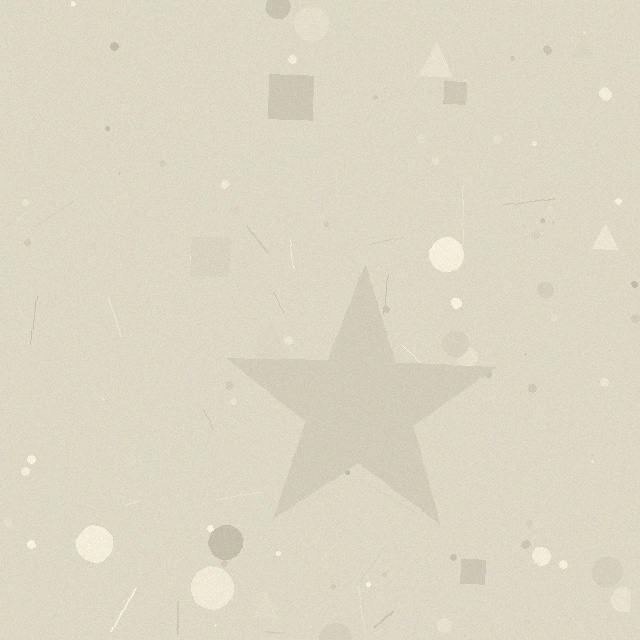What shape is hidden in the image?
A star is hidden in the image.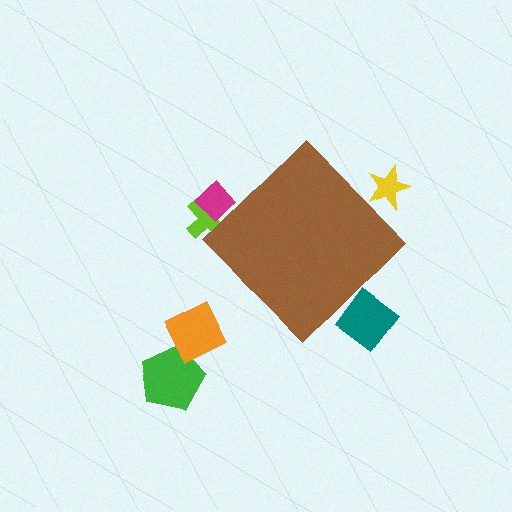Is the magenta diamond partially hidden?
Yes, the magenta diamond is partially hidden behind the brown diamond.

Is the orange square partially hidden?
No, the orange square is fully visible.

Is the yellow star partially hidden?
Yes, the yellow star is partially hidden behind the brown diamond.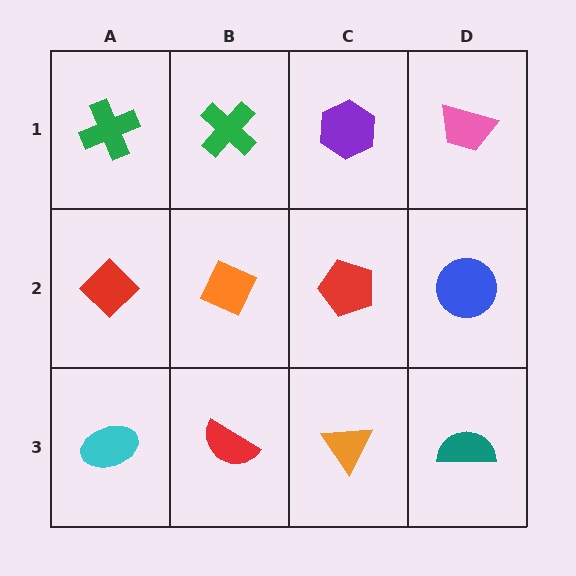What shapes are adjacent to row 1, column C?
A red pentagon (row 2, column C), a green cross (row 1, column B), a pink trapezoid (row 1, column D).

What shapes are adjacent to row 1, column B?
An orange diamond (row 2, column B), a green cross (row 1, column A), a purple hexagon (row 1, column C).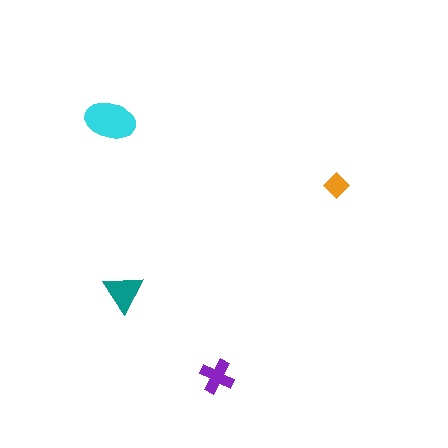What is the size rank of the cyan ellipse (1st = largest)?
1st.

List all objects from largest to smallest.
The cyan ellipse, the teal triangle, the purple cross, the orange diamond.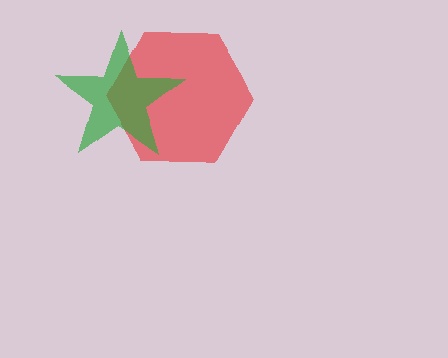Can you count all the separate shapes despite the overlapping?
Yes, there are 2 separate shapes.